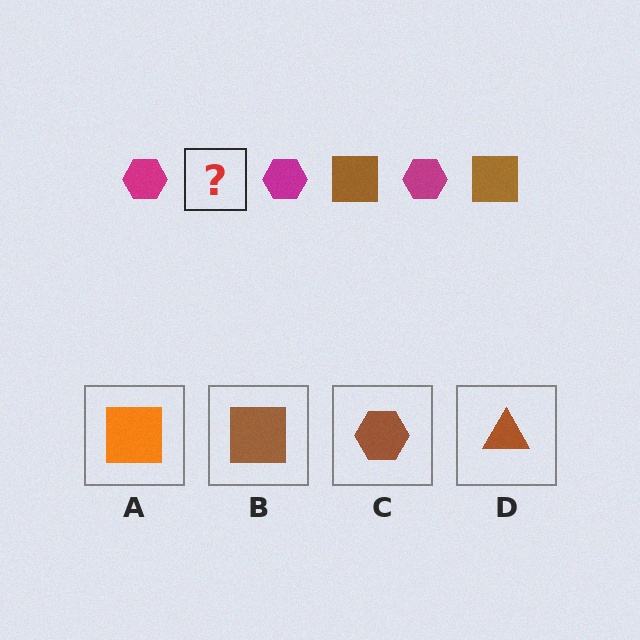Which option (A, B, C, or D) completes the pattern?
B.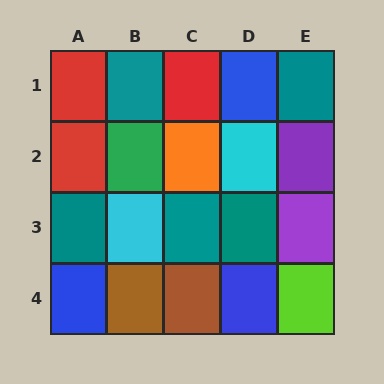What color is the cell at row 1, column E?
Teal.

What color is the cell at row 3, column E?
Purple.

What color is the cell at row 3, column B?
Cyan.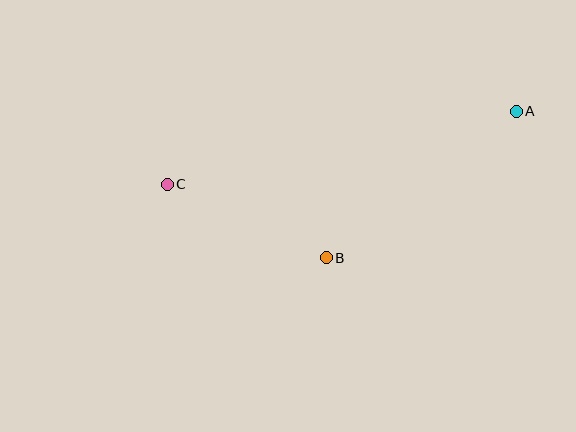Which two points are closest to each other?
Points B and C are closest to each other.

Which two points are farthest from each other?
Points A and C are farthest from each other.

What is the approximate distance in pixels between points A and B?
The distance between A and B is approximately 240 pixels.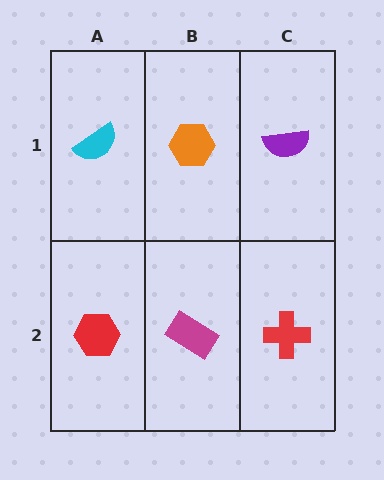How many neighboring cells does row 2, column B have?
3.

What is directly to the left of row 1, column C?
An orange hexagon.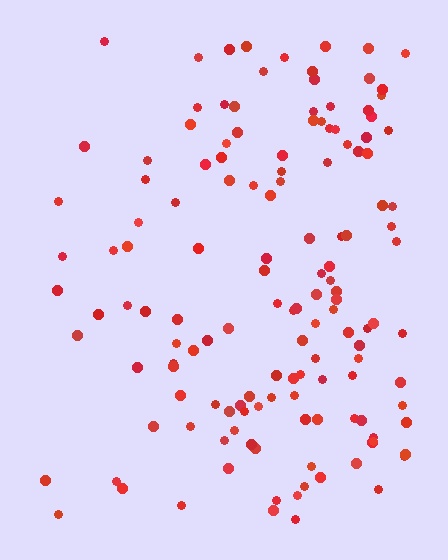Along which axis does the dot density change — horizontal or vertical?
Horizontal.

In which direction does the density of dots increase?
From left to right, with the right side densest.